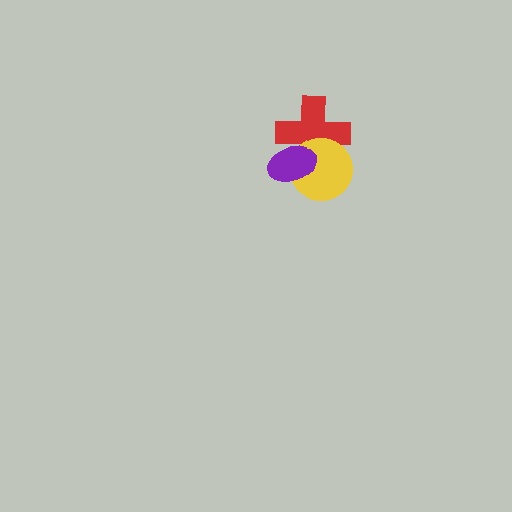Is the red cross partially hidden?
Yes, it is partially covered by another shape.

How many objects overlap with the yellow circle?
2 objects overlap with the yellow circle.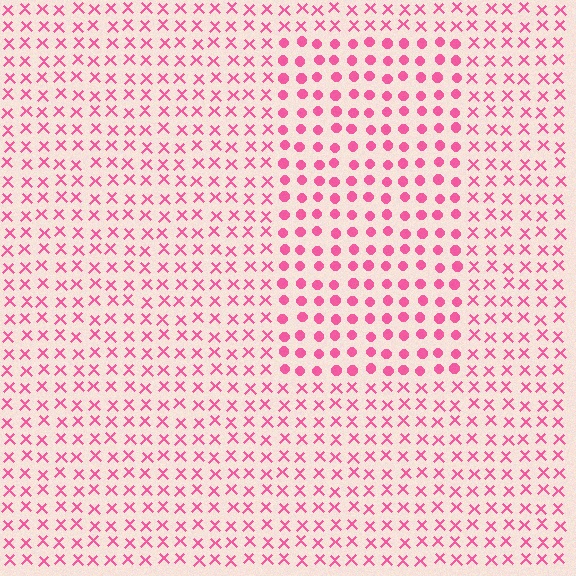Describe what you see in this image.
The image is filled with small pink elements arranged in a uniform grid. A rectangle-shaped region contains circles, while the surrounding area contains X marks. The boundary is defined purely by the change in element shape.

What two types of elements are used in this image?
The image uses circles inside the rectangle region and X marks outside it.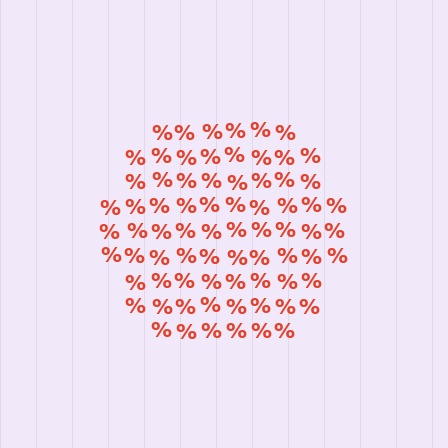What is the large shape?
The large shape is a hexagon.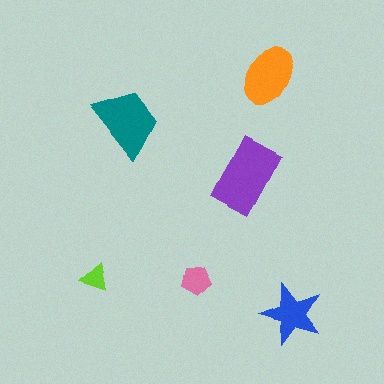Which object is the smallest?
The lime triangle.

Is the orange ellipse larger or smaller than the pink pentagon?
Larger.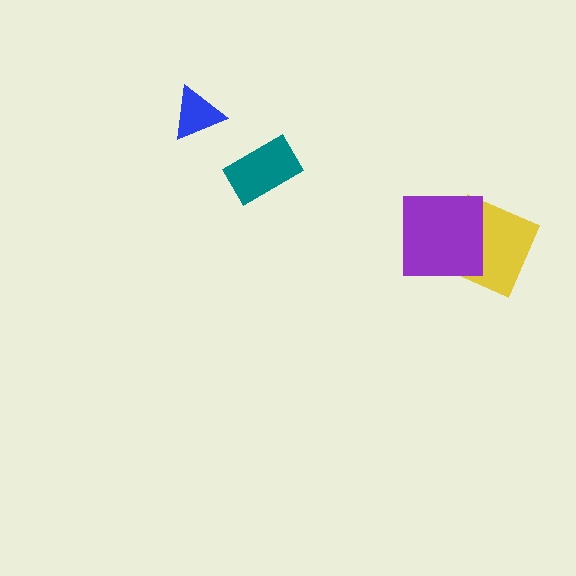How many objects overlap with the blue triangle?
0 objects overlap with the blue triangle.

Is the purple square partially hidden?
No, no other shape covers it.